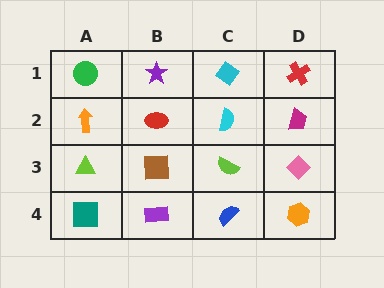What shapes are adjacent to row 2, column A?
A green circle (row 1, column A), a lime triangle (row 3, column A), a red ellipse (row 2, column B).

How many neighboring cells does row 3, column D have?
3.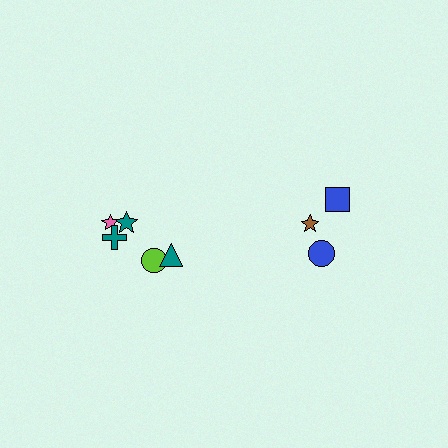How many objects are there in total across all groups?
There are 8 objects.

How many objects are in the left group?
There are 5 objects.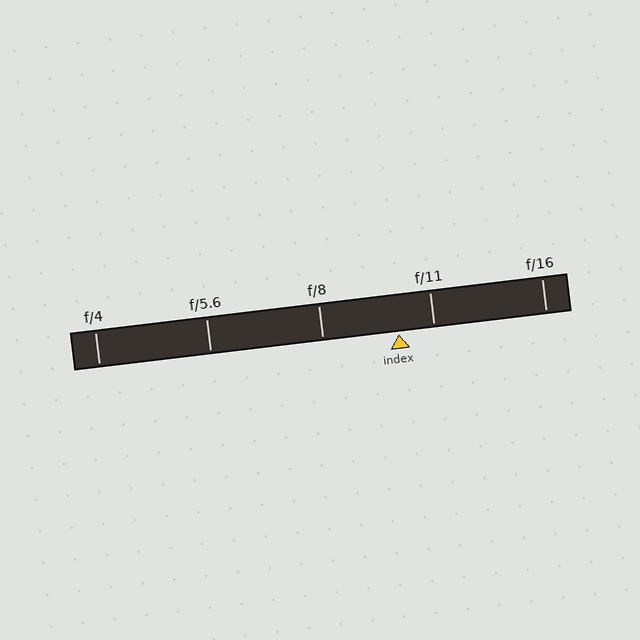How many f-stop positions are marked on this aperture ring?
There are 5 f-stop positions marked.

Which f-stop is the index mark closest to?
The index mark is closest to f/11.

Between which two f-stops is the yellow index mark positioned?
The index mark is between f/8 and f/11.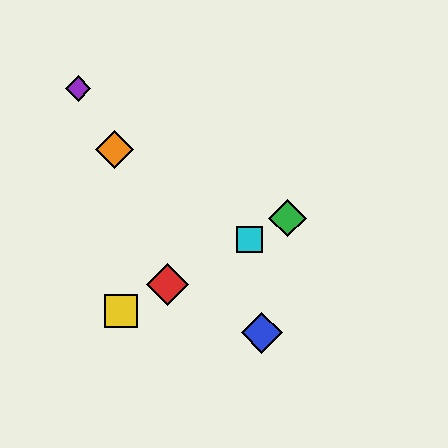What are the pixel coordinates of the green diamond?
The green diamond is at (288, 218).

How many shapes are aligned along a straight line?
4 shapes (the red diamond, the green diamond, the yellow square, the cyan square) are aligned along a straight line.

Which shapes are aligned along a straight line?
The red diamond, the green diamond, the yellow square, the cyan square are aligned along a straight line.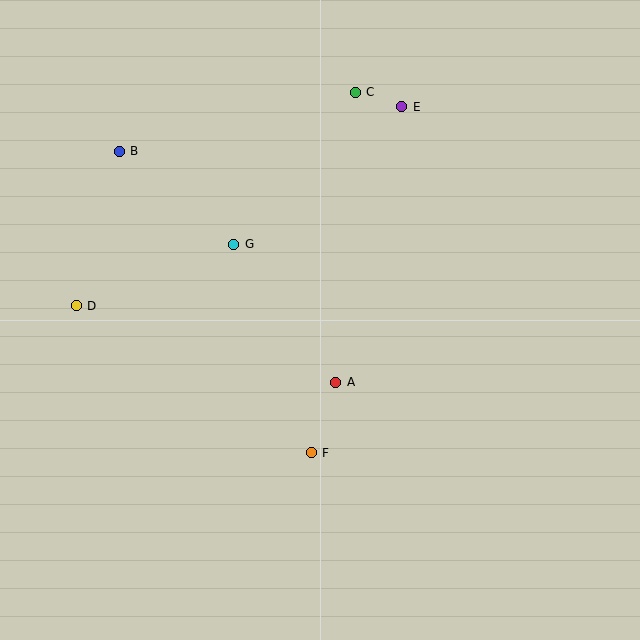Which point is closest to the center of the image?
Point A at (336, 382) is closest to the center.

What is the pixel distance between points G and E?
The distance between G and E is 217 pixels.